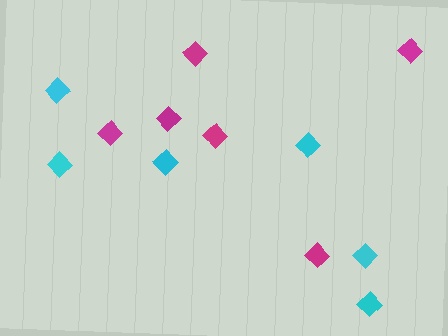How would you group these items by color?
There are 2 groups: one group of cyan diamonds (6) and one group of magenta diamonds (6).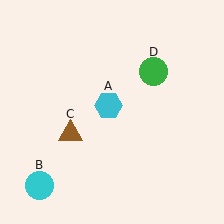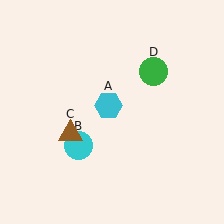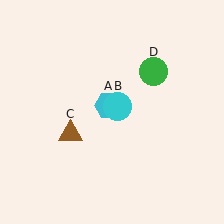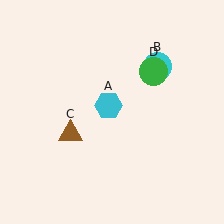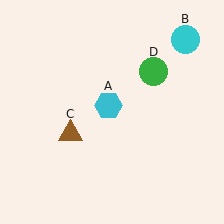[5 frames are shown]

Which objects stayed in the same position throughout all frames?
Cyan hexagon (object A) and brown triangle (object C) and green circle (object D) remained stationary.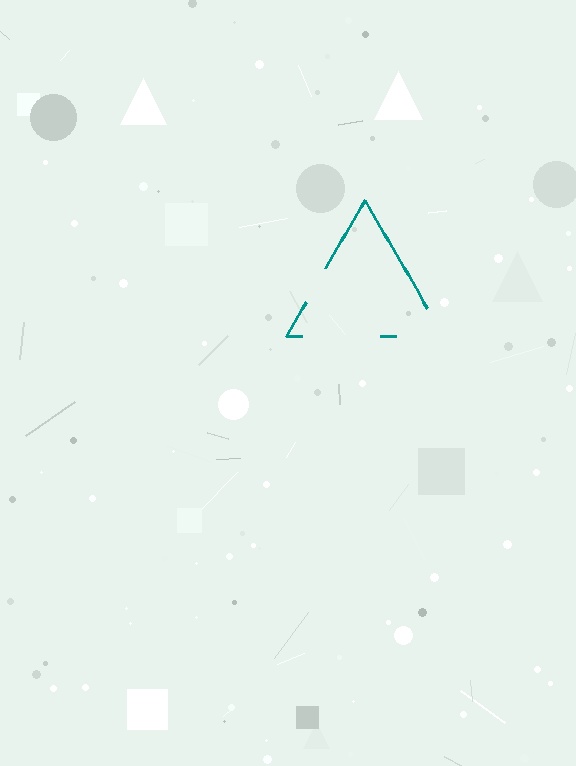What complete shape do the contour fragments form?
The contour fragments form a triangle.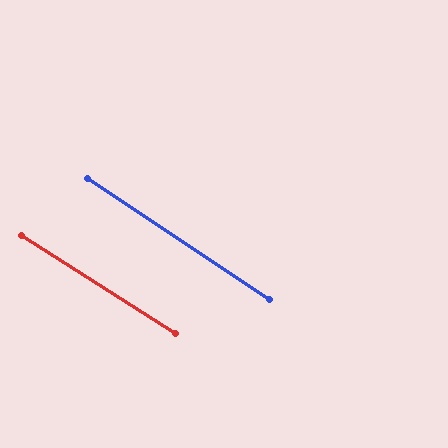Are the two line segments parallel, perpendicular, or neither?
Parallel — their directions differ by only 1.0°.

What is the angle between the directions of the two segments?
Approximately 1 degree.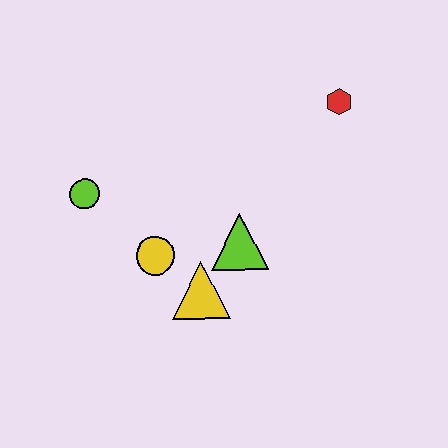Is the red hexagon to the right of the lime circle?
Yes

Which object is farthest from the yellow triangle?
The red hexagon is farthest from the yellow triangle.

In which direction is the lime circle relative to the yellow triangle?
The lime circle is to the left of the yellow triangle.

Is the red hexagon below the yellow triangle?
No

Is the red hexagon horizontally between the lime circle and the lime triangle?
No